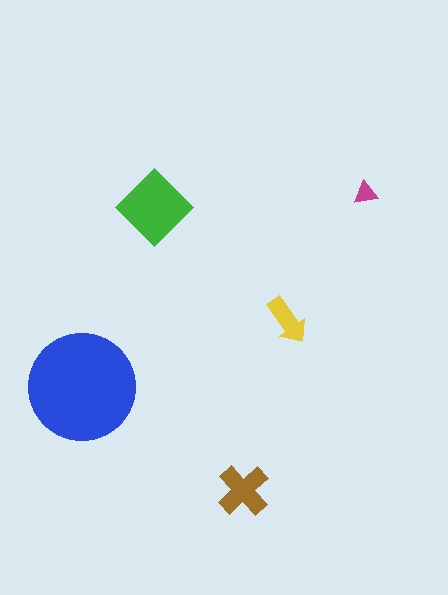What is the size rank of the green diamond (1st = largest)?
2nd.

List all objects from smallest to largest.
The magenta triangle, the yellow arrow, the brown cross, the green diamond, the blue circle.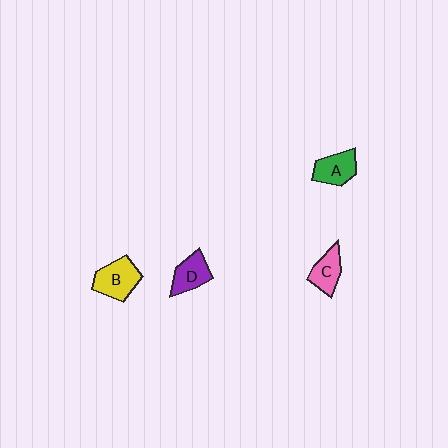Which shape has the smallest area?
Shape C (pink).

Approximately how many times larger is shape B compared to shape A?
Approximately 1.2 times.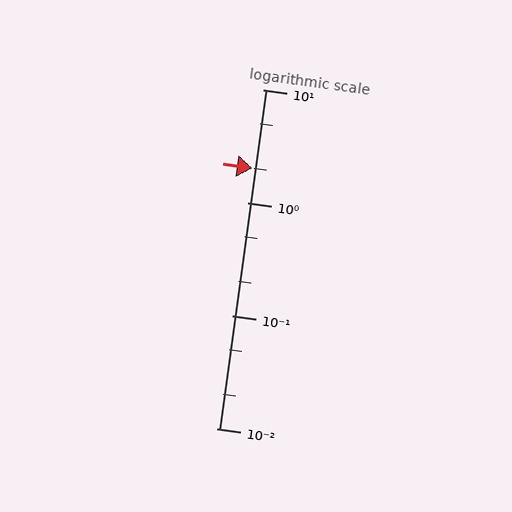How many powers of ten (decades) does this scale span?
The scale spans 3 decades, from 0.01 to 10.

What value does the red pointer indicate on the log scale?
The pointer indicates approximately 2.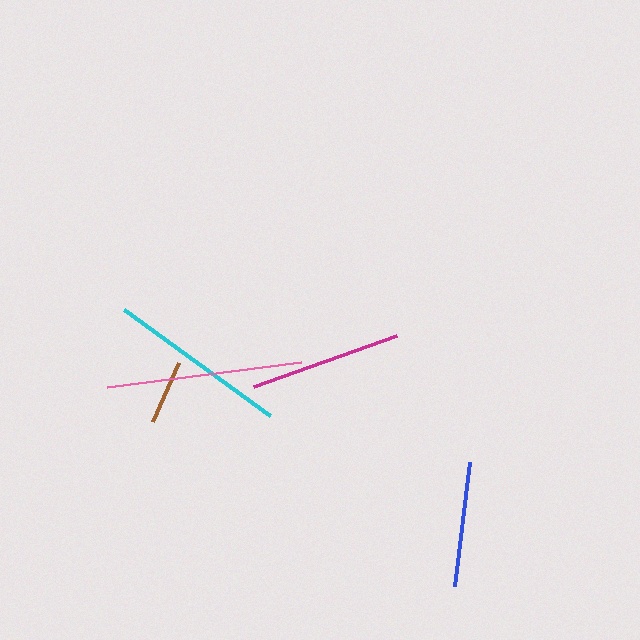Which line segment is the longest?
The pink line is the longest at approximately 195 pixels.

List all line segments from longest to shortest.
From longest to shortest: pink, cyan, magenta, blue, brown.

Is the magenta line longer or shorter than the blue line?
The magenta line is longer than the blue line.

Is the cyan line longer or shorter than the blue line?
The cyan line is longer than the blue line.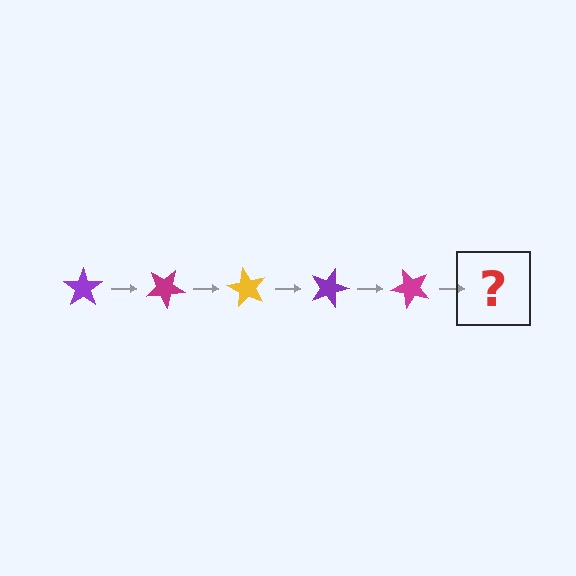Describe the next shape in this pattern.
It should be a yellow star, rotated 150 degrees from the start.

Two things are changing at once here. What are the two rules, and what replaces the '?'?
The two rules are that it rotates 30 degrees each step and the color cycles through purple, magenta, and yellow. The '?' should be a yellow star, rotated 150 degrees from the start.